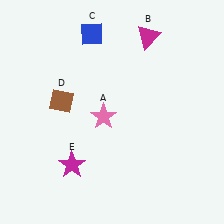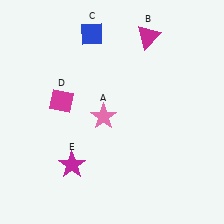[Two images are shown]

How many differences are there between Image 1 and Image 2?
There is 1 difference between the two images.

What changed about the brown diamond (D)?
In Image 1, D is brown. In Image 2, it changed to magenta.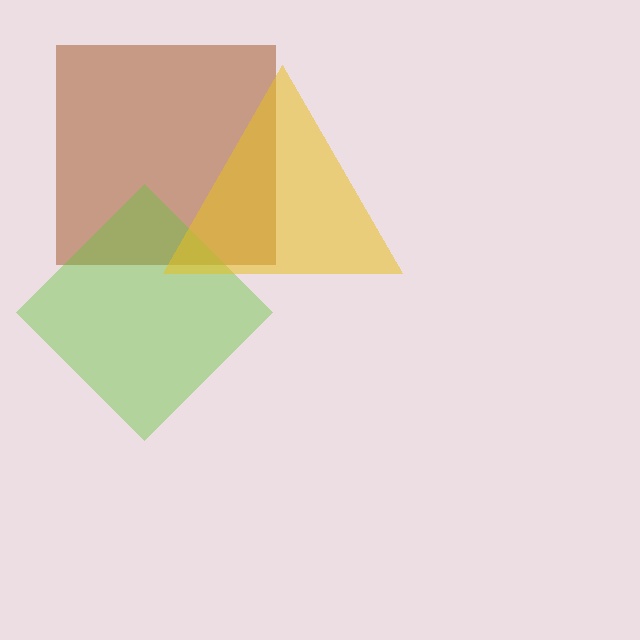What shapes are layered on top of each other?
The layered shapes are: a brown square, a lime diamond, a yellow triangle.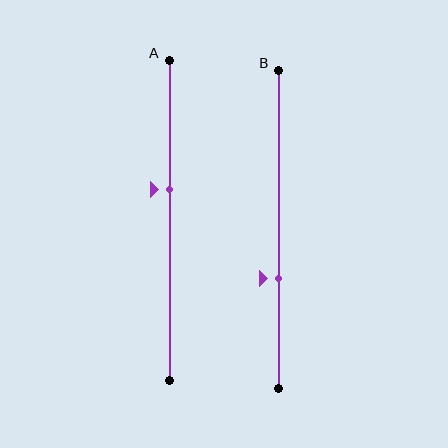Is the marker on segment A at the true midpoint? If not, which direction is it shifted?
No, the marker on segment A is shifted upward by about 10% of the segment length.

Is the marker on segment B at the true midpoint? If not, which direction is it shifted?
No, the marker on segment B is shifted downward by about 16% of the segment length.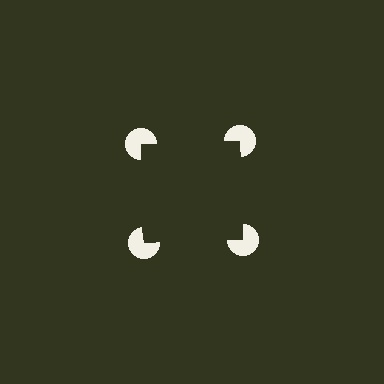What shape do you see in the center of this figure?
An illusory square — its edges are inferred from the aligned wedge cuts in the pac-man discs, not physically drawn.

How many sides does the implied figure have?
4 sides.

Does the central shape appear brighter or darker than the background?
It typically appears slightly darker than the background, even though no actual brightness change is drawn.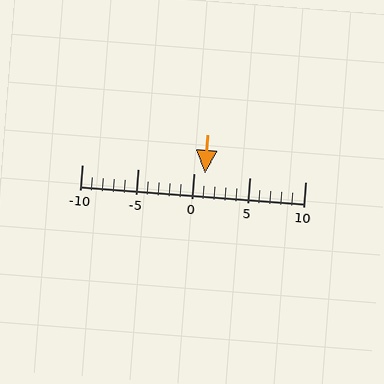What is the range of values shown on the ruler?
The ruler shows values from -10 to 10.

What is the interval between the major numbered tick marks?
The major tick marks are spaced 5 units apart.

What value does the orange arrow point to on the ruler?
The orange arrow points to approximately 1.